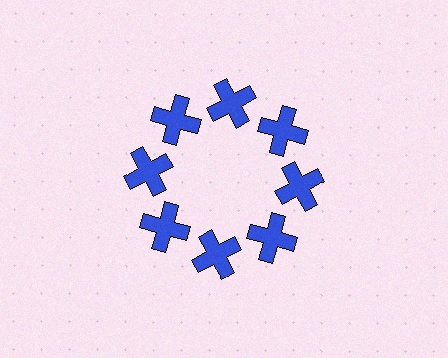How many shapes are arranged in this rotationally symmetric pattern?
There are 8 shapes, arranged in 8 groups of 1.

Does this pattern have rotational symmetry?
Yes, this pattern has 8-fold rotational symmetry. It looks the same after rotating 45 degrees around the center.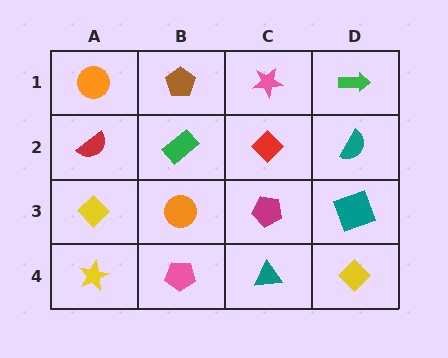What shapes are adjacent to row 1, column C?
A red diamond (row 2, column C), a brown pentagon (row 1, column B), a green arrow (row 1, column D).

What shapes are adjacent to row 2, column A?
An orange circle (row 1, column A), a yellow diamond (row 3, column A), a green rectangle (row 2, column B).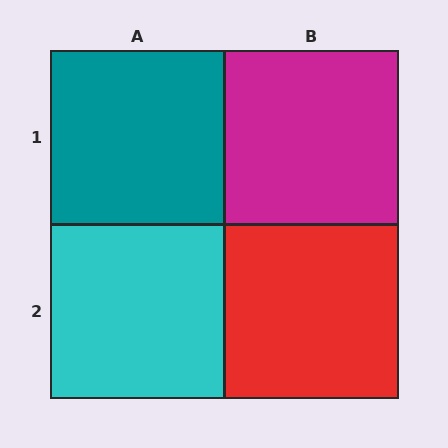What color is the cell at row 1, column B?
Magenta.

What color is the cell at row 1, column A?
Teal.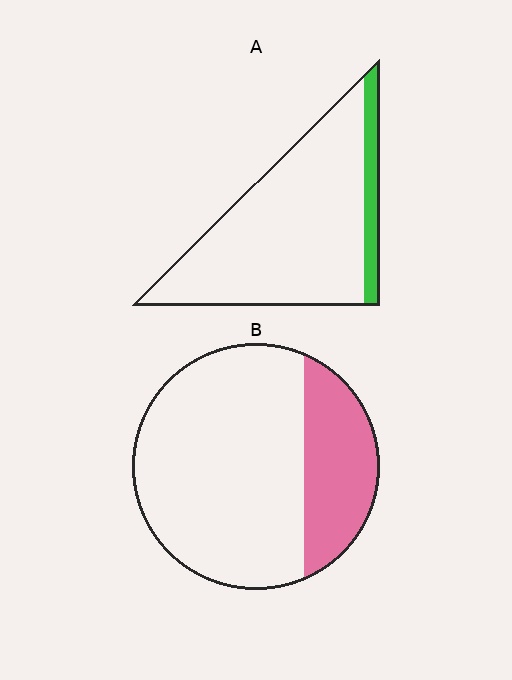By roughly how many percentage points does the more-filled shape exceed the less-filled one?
By roughly 15 percentage points (B over A).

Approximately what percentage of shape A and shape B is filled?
A is approximately 10% and B is approximately 25%.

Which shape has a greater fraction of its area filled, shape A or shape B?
Shape B.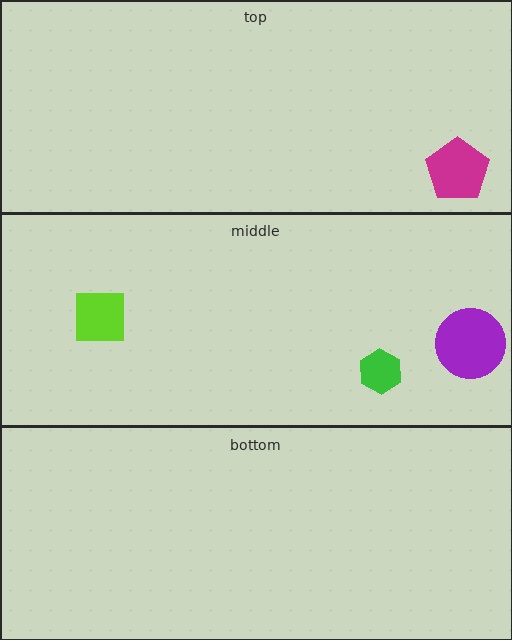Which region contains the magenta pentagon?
The top region.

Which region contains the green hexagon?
The middle region.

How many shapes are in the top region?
1.